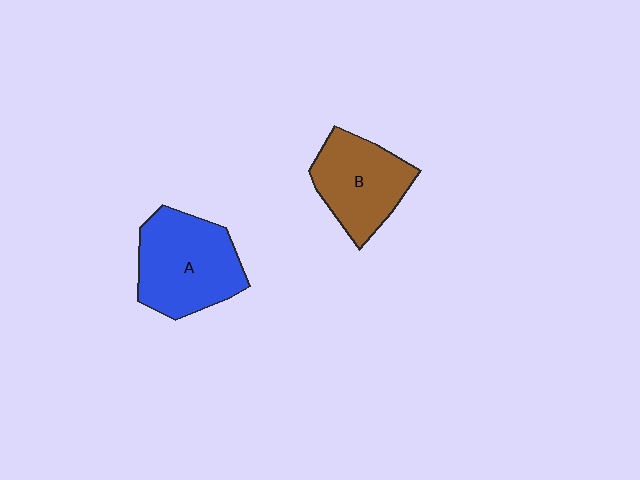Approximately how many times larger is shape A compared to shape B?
Approximately 1.2 times.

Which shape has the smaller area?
Shape B (brown).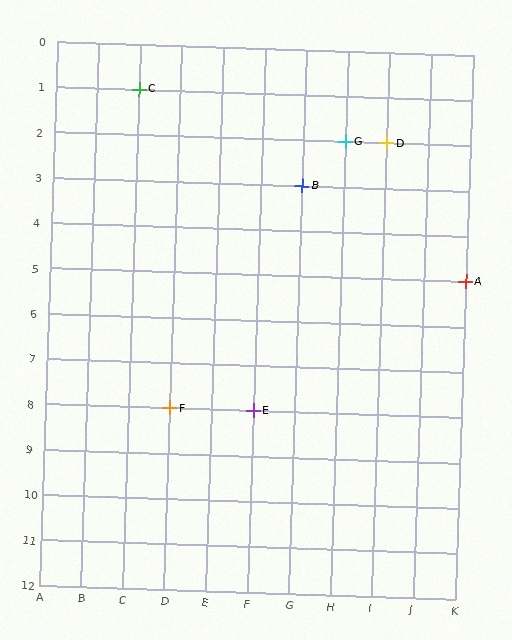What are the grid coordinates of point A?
Point A is at grid coordinates (K, 5).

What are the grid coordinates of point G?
Point G is at grid coordinates (H, 2).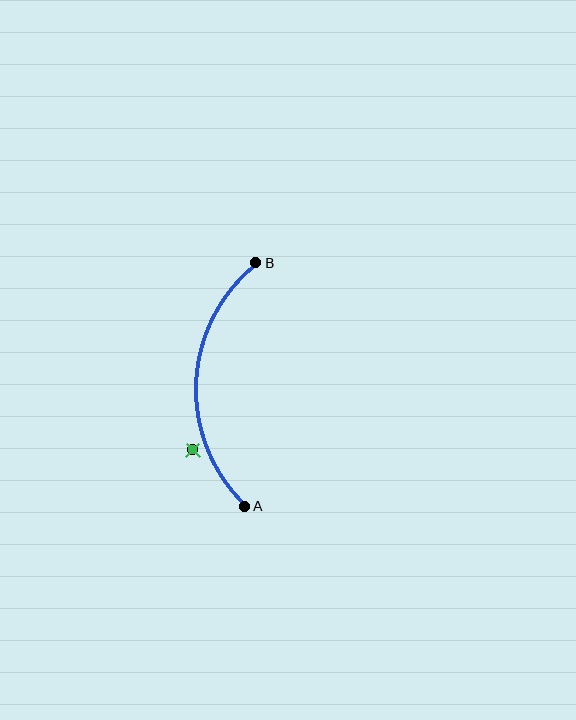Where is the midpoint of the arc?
The arc midpoint is the point on the curve farthest from the straight line joining A and B. It sits to the left of that line.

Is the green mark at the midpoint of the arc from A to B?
No — the green mark does not lie on the arc at all. It sits slightly outside the curve.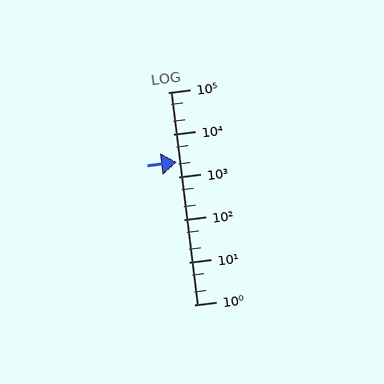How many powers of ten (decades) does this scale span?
The scale spans 5 decades, from 1 to 100000.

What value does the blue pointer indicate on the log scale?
The pointer indicates approximately 2200.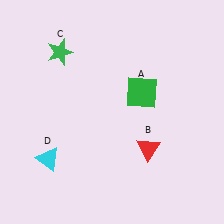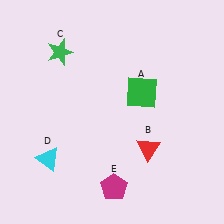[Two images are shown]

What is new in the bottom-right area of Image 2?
A magenta pentagon (E) was added in the bottom-right area of Image 2.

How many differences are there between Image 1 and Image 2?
There is 1 difference between the two images.